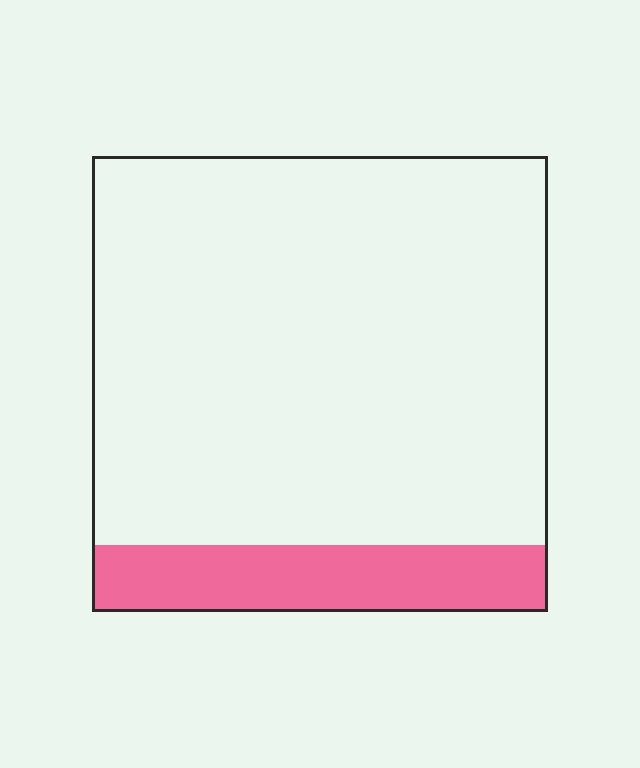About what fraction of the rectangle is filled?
About one sixth (1/6).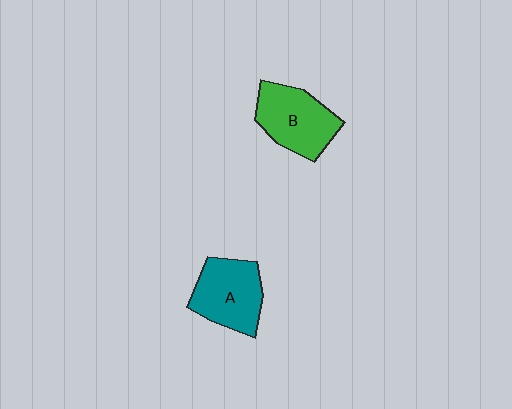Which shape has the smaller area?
Shape A (teal).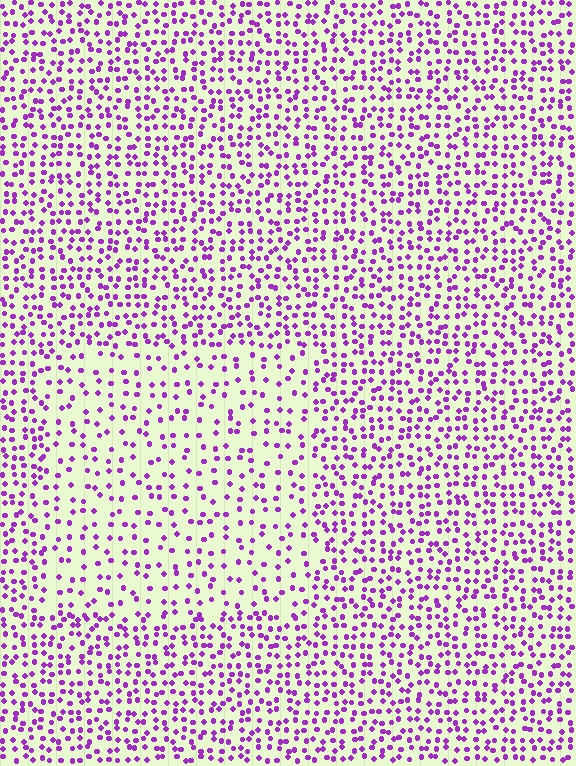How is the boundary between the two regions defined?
The boundary is defined by a change in element density (approximately 1.9x ratio). All elements are the same color, size, and shape.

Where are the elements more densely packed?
The elements are more densely packed outside the rectangle boundary.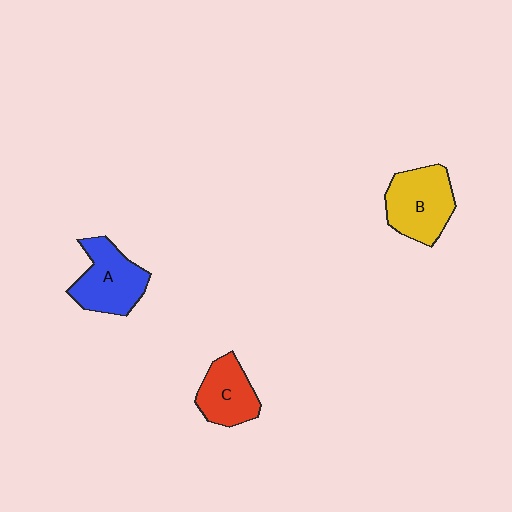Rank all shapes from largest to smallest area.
From largest to smallest: B (yellow), A (blue), C (red).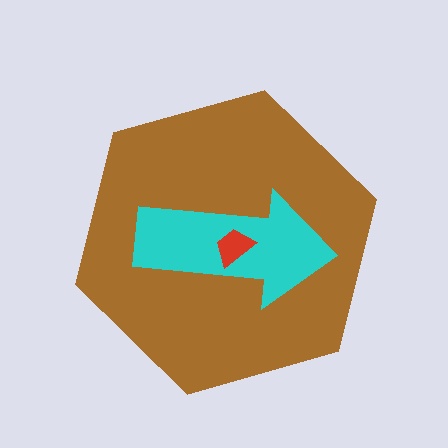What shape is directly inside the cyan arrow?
The red trapezoid.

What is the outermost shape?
The brown hexagon.